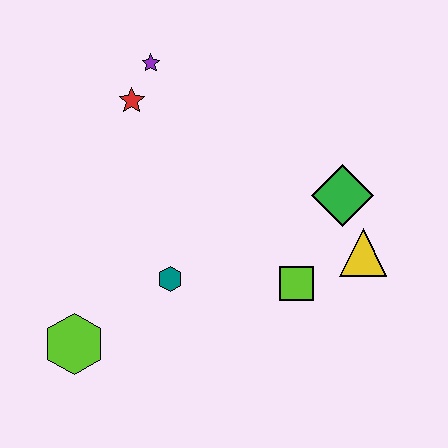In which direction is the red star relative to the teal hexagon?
The red star is above the teal hexagon.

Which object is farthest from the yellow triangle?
The lime hexagon is farthest from the yellow triangle.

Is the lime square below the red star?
Yes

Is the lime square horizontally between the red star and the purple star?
No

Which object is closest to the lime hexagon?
The teal hexagon is closest to the lime hexagon.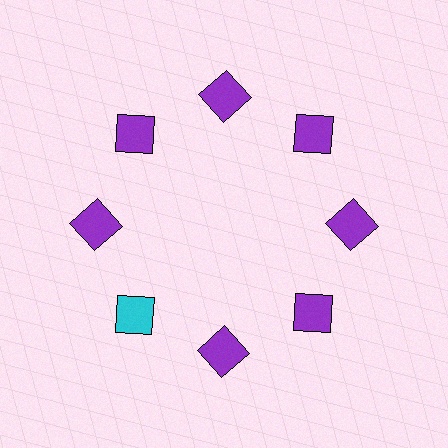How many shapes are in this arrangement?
There are 8 shapes arranged in a ring pattern.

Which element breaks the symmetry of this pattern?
The cyan square at roughly the 8 o'clock position breaks the symmetry. All other shapes are purple squares.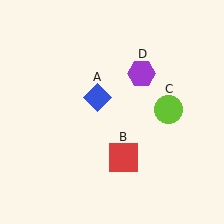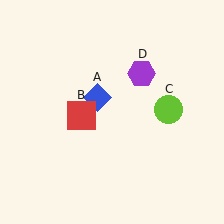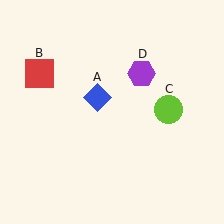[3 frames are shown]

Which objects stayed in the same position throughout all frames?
Blue diamond (object A) and lime circle (object C) and purple hexagon (object D) remained stationary.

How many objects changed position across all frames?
1 object changed position: red square (object B).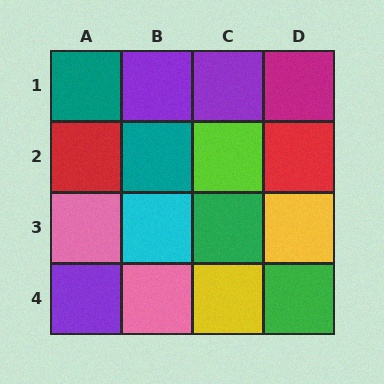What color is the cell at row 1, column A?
Teal.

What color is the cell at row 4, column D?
Green.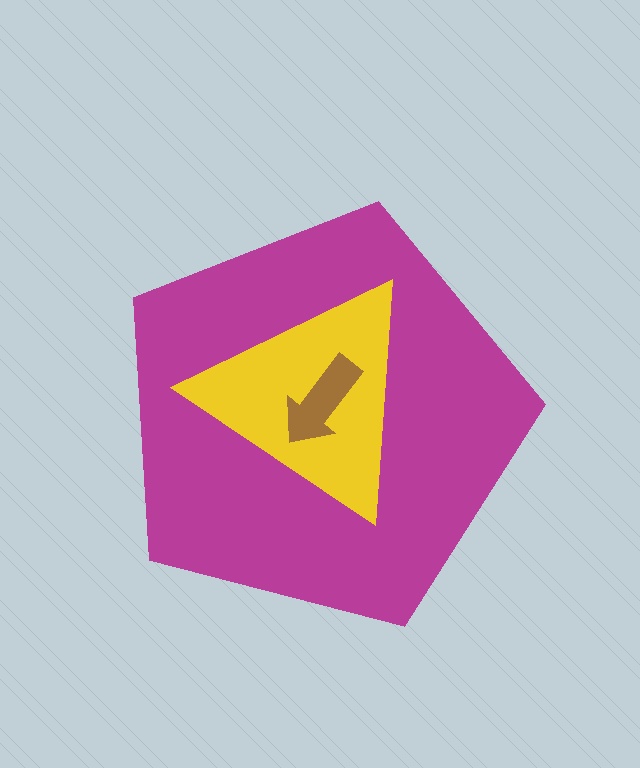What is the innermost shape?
The brown arrow.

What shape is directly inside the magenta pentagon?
The yellow triangle.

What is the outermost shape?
The magenta pentagon.